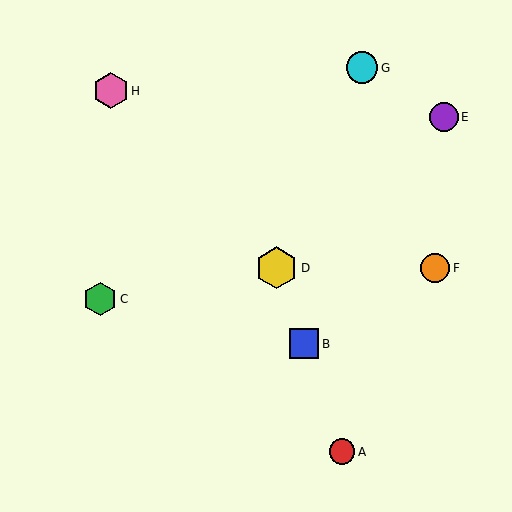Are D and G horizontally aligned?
No, D is at y≈268 and G is at y≈68.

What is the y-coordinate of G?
Object G is at y≈68.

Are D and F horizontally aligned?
Yes, both are at y≈268.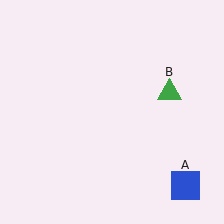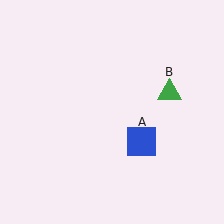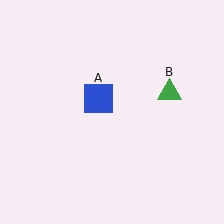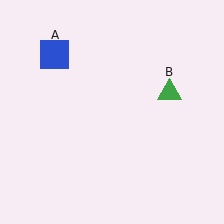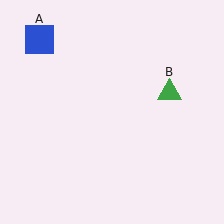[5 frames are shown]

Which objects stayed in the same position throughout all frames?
Green triangle (object B) remained stationary.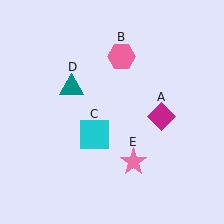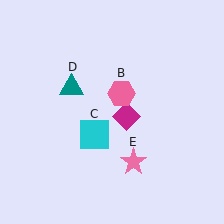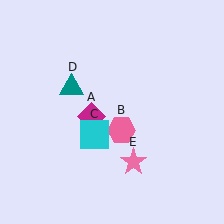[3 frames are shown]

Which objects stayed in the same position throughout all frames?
Cyan square (object C) and teal triangle (object D) and pink star (object E) remained stationary.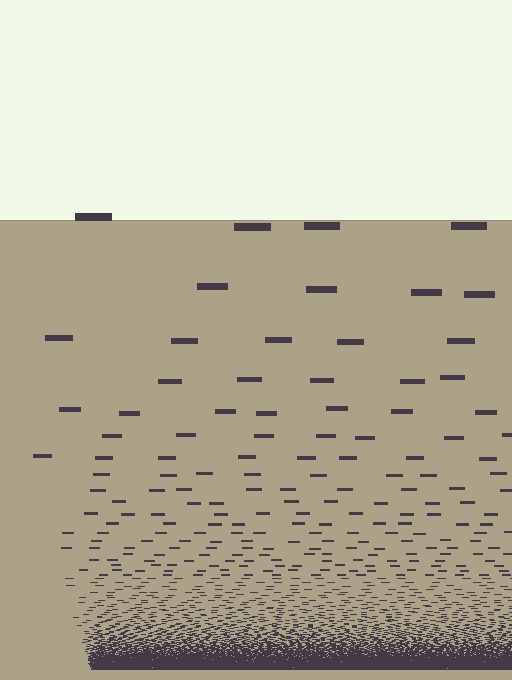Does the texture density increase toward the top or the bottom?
Density increases toward the bottom.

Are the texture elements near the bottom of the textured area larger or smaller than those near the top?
Smaller. The gradient is inverted — elements near the bottom are smaller and denser.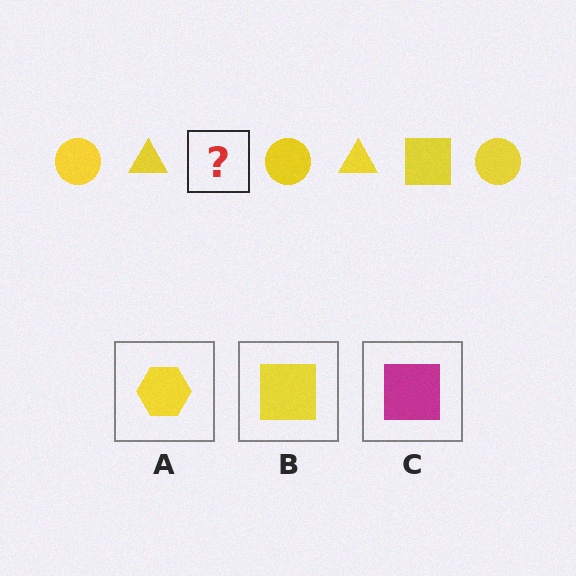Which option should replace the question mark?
Option B.